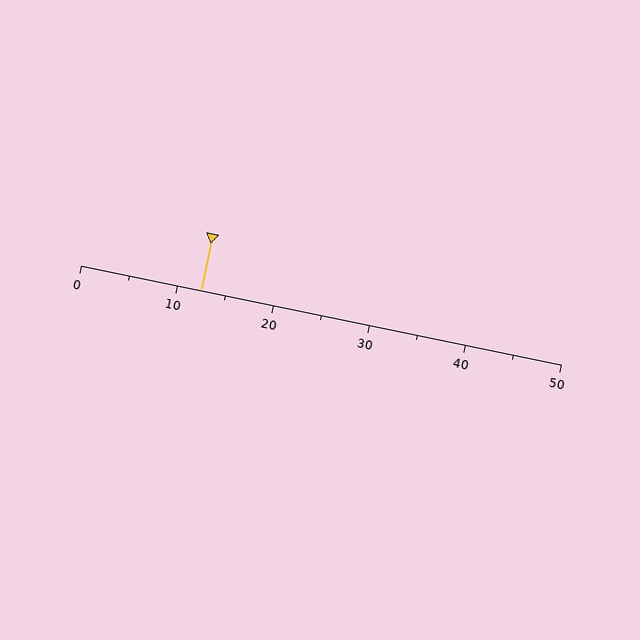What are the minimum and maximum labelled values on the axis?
The axis runs from 0 to 50.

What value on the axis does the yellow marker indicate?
The marker indicates approximately 12.5.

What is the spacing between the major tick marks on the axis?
The major ticks are spaced 10 apart.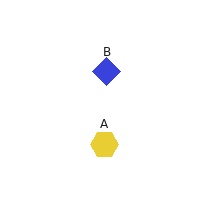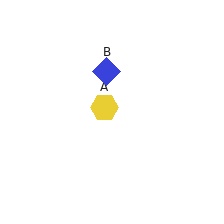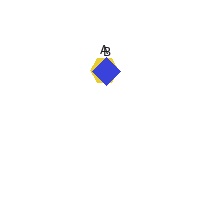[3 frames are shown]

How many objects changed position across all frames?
1 object changed position: yellow hexagon (object A).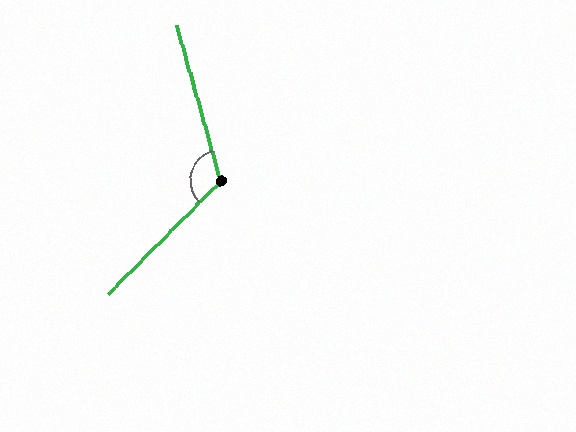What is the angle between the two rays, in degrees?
Approximately 119 degrees.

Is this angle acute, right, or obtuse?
It is obtuse.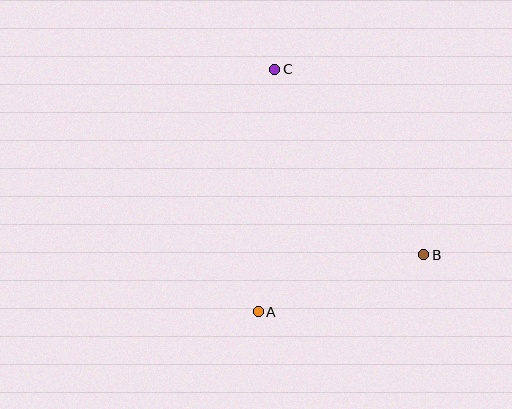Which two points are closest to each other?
Points A and B are closest to each other.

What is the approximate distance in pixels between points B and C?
The distance between B and C is approximately 238 pixels.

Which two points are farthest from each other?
Points A and C are farthest from each other.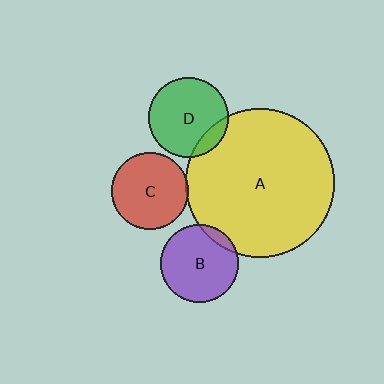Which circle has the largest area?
Circle A (yellow).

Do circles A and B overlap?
Yes.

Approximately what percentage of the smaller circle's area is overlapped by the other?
Approximately 10%.